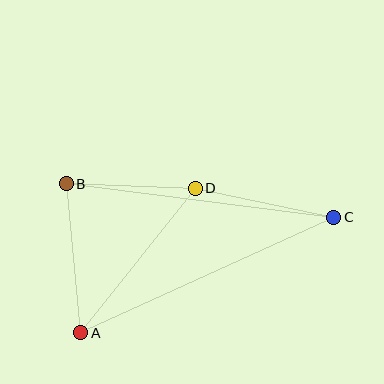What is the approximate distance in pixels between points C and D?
The distance between C and D is approximately 141 pixels.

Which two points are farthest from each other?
Points A and C are farthest from each other.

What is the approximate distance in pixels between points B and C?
The distance between B and C is approximately 270 pixels.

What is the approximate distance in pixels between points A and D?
The distance between A and D is approximately 185 pixels.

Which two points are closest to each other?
Points B and D are closest to each other.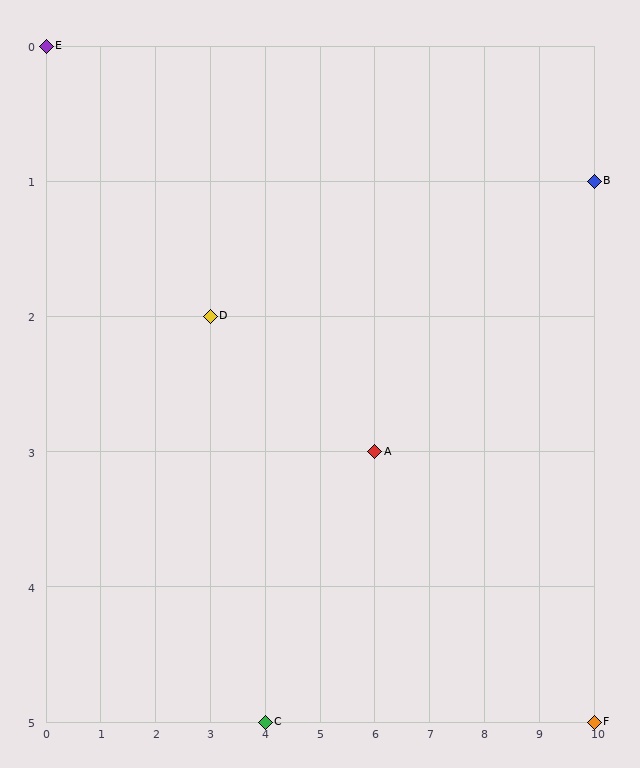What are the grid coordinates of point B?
Point B is at grid coordinates (10, 1).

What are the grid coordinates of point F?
Point F is at grid coordinates (10, 5).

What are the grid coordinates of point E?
Point E is at grid coordinates (0, 0).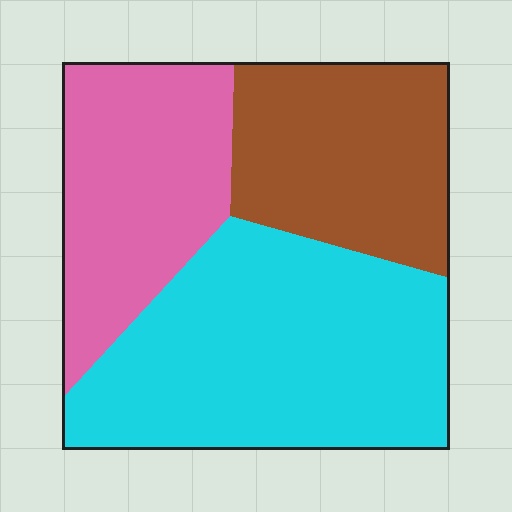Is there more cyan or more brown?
Cyan.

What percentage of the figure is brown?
Brown takes up about one quarter (1/4) of the figure.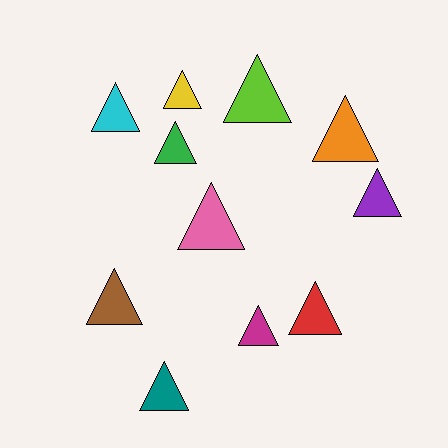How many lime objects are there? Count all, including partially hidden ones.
There is 1 lime object.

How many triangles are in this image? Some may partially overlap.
There are 11 triangles.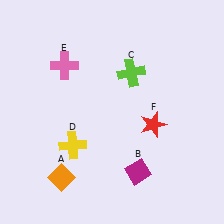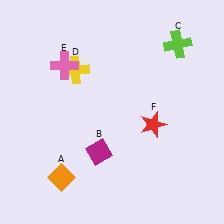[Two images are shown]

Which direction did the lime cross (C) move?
The lime cross (C) moved right.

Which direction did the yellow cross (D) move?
The yellow cross (D) moved up.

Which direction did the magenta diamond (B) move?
The magenta diamond (B) moved left.